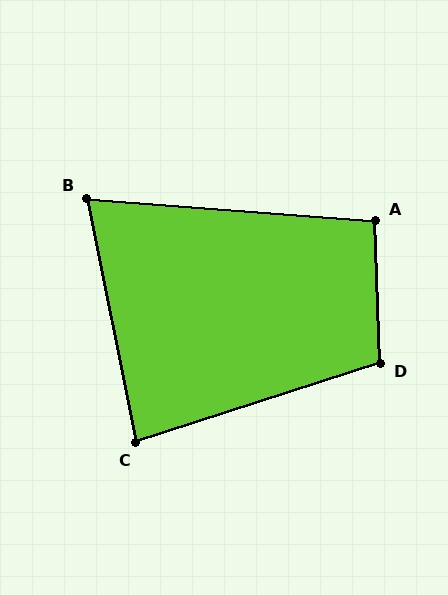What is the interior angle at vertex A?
Approximately 96 degrees (obtuse).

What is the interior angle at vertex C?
Approximately 84 degrees (acute).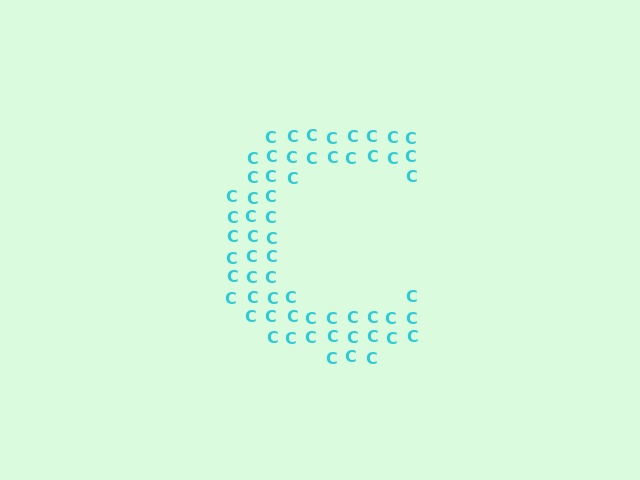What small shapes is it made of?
It is made of small letter C's.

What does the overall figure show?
The overall figure shows the letter C.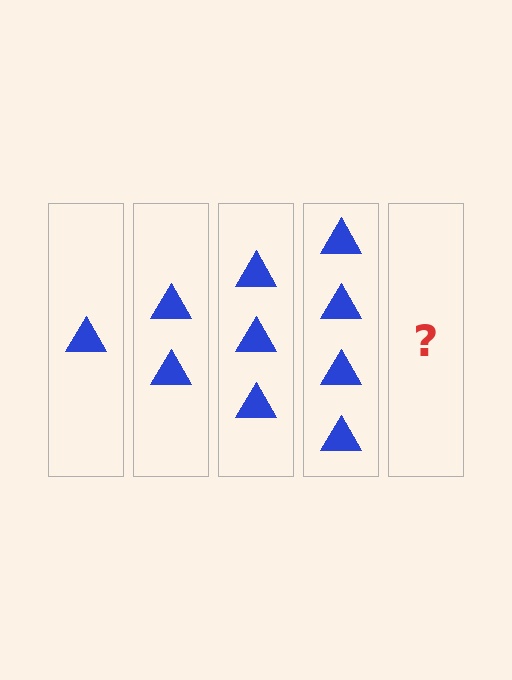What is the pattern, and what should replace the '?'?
The pattern is that each step adds one more triangle. The '?' should be 5 triangles.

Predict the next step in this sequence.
The next step is 5 triangles.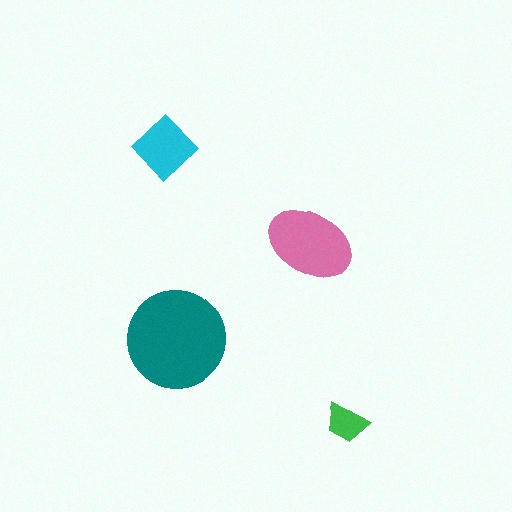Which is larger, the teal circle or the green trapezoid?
The teal circle.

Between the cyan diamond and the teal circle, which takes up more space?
The teal circle.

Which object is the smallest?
The green trapezoid.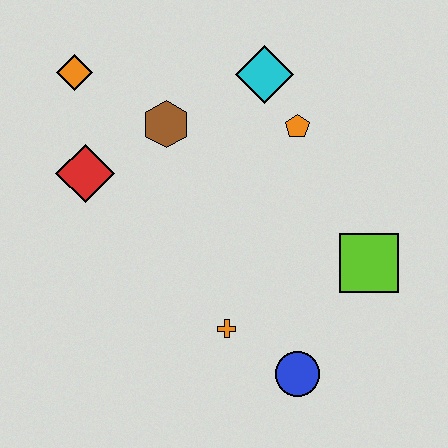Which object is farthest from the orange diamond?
The blue circle is farthest from the orange diamond.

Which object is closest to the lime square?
The blue circle is closest to the lime square.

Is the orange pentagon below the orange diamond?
Yes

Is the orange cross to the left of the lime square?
Yes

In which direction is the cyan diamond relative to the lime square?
The cyan diamond is above the lime square.